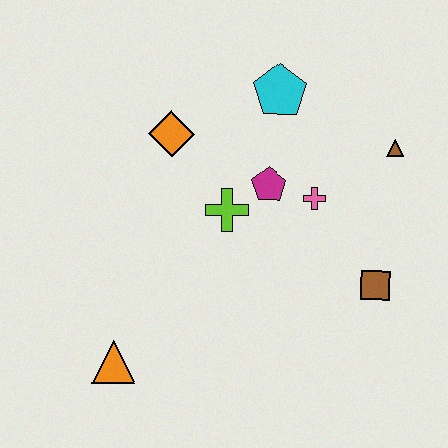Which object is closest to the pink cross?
The magenta pentagon is closest to the pink cross.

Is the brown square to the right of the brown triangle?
No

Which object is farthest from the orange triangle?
The brown triangle is farthest from the orange triangle.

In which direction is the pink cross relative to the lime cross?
The pink cross is to the right of the lime cross.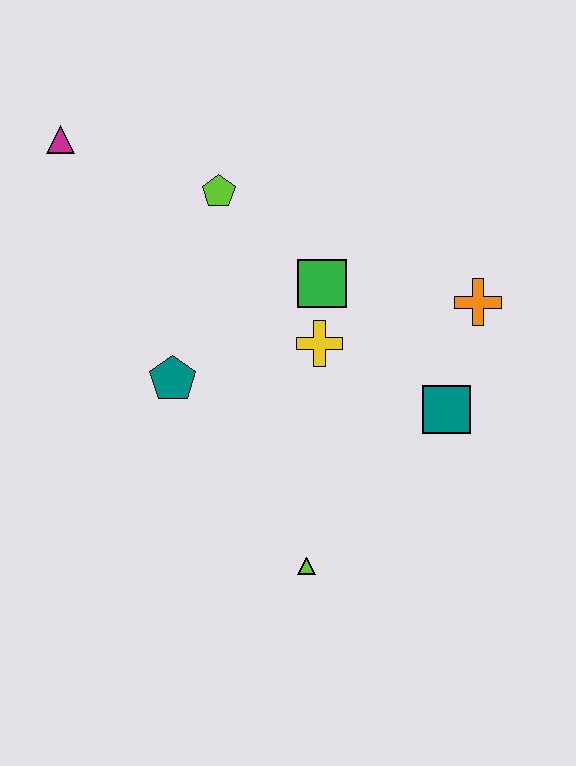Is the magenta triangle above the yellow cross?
Yes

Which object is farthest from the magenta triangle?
The lime triangle is farthest from the magenta triangle.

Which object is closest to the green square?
The yellow cross is closest to the green square.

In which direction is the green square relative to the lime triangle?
The green square is above the lime triangle.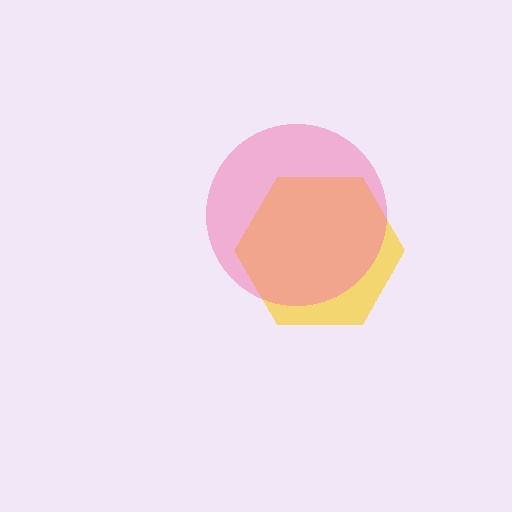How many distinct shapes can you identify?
There are 2 distinct shapes: a yellow hexagon, a pink circle.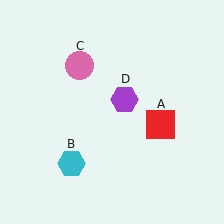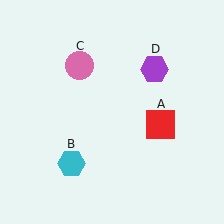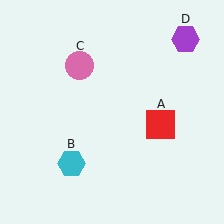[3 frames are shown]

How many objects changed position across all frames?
1 object changed position: purple hexagon (object D).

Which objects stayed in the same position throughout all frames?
Red square (object A) and cyan hexagon (object B) and pink circle (object C) remained stationary.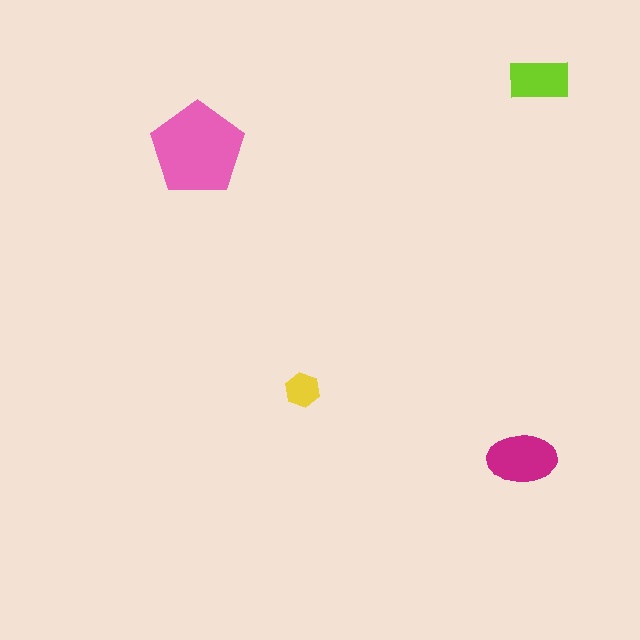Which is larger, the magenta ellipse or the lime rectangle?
The magenta ellipse.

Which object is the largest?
The pink pentagon.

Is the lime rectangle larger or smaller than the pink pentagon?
Smaller.